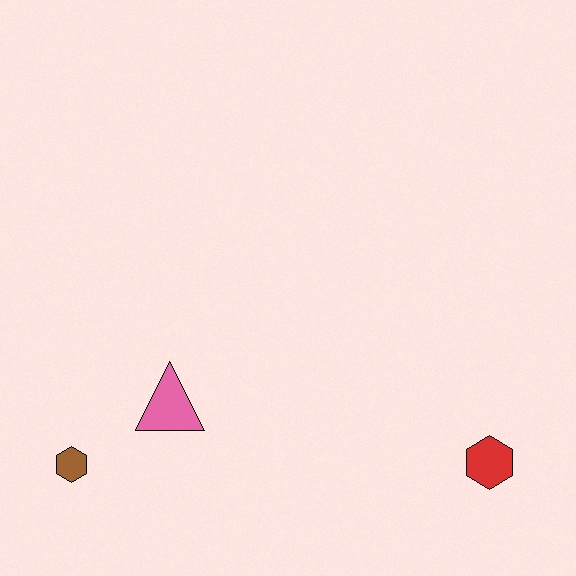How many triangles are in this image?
There is 1 triangle.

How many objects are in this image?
There are 3 objects.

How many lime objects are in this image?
There are no lime objects.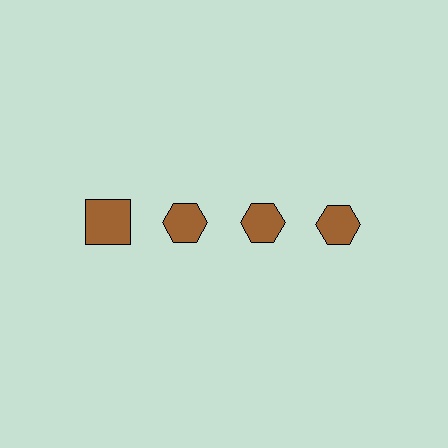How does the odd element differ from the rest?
It has a different shape: square instead of hexagon.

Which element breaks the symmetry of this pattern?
The brown square in the top row, leftmost column breaks the symmetry. All other shapes are brown hexagons.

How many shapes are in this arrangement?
There are 4 shapes arranged in a grid pattern.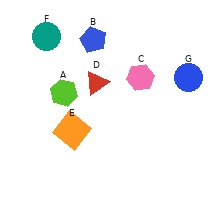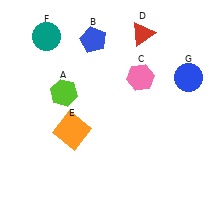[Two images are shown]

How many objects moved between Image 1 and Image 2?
1 object moved between the two images.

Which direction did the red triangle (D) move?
The red triangle (D) moved up.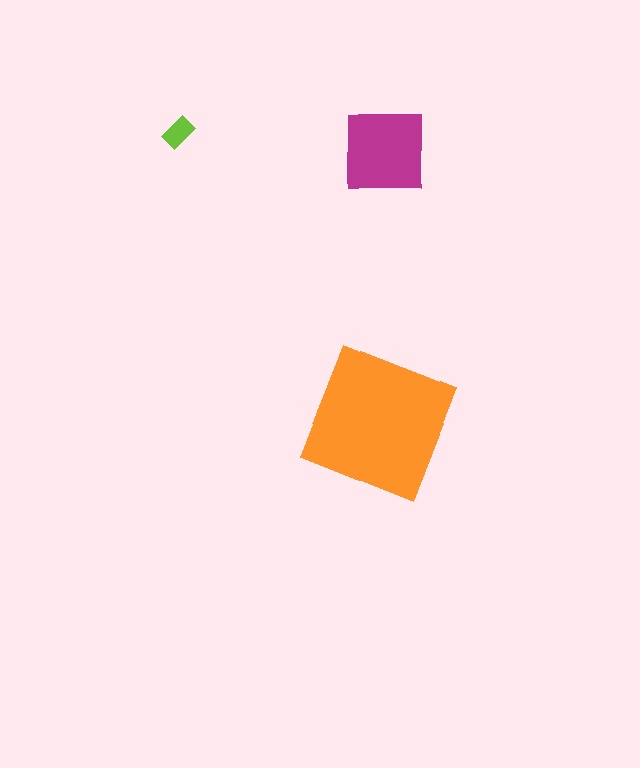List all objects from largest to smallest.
The orange square, the magenta square, the lime rectangle.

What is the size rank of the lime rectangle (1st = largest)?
3rd.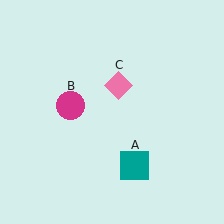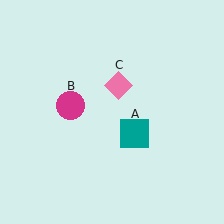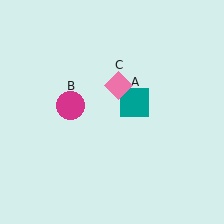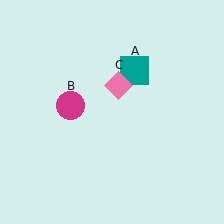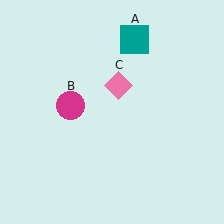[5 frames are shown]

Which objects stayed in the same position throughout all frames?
Magenta circle (object B) and pink diamond (object C) remained stationary.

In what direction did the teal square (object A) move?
The teal square (object A) moved up.